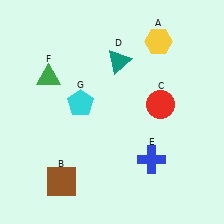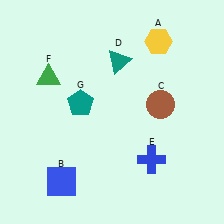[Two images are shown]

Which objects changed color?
B changed from brown to blue. C changed from red to brown. G changed from cyan to teal.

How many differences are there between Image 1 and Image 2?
There are 3 differences between the two images.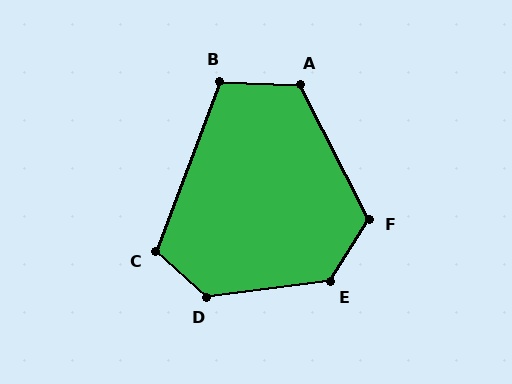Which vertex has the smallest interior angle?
B, at approximately 109 degrees.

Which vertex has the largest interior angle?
D, at approximately 130 degrees.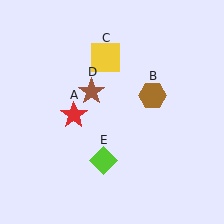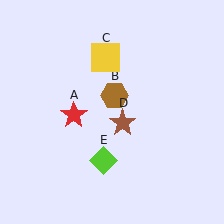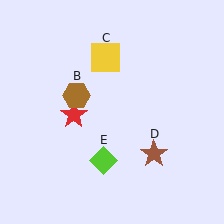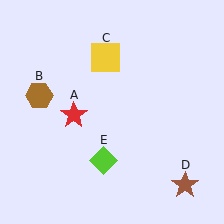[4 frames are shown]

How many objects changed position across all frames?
2 objects changed position: brown hexagon (object B), brown star (object D).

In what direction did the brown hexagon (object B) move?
The brown hexagon (object B) moved left.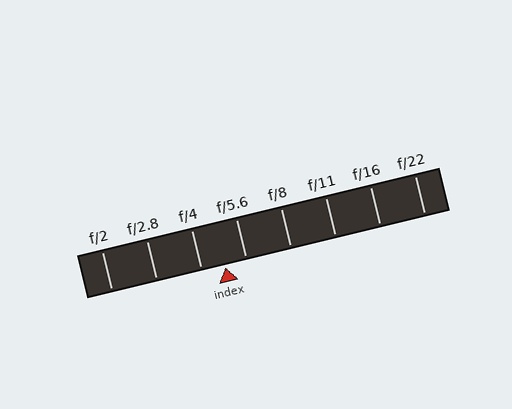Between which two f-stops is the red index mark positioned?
The index mark is between f/4 and f/5.6.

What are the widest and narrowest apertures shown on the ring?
The widest aperture shown is f/2 and the narrowest is f/22.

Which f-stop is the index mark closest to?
The index mark is closest to f/5.6.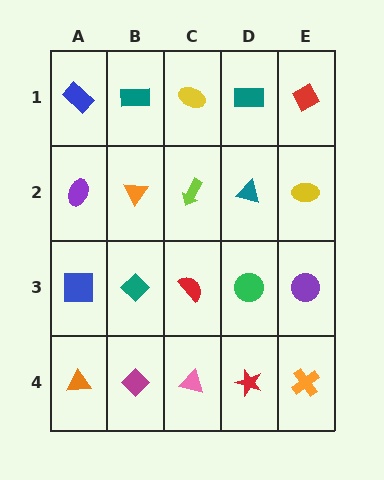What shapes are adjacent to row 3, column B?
An orange triangle (row 2, column B), a magenta diamond (row 4, column B), a blue square (row 3, column A), a red semicircle (row 3, column C).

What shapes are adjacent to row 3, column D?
A teal triangle (row 2, column D), a red star (row 4, column D), a red semicircle (row 3, column C), a purple circle (row 3, column E).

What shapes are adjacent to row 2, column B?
A teal rectangle (row 1, column B), a teal diamond (row 3, column B), a purple ellipse (row 2, column A), a lime arrow (row 2, column C).